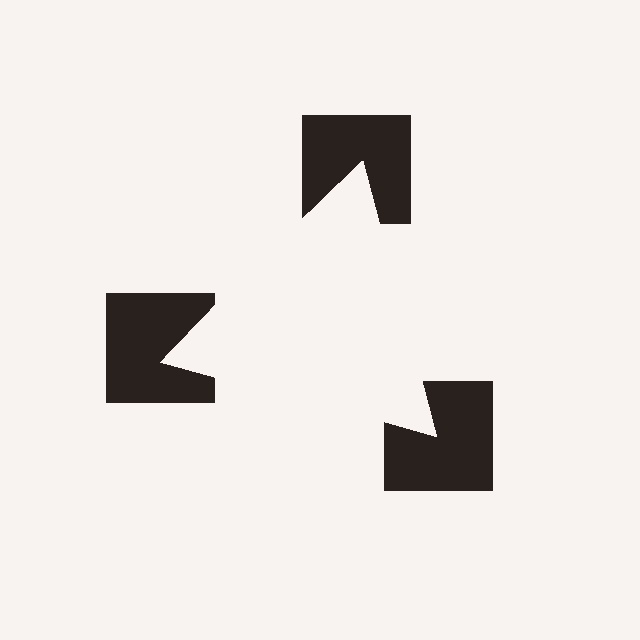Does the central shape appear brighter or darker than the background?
It typically appears slightly brighter than the background, even though no actual brightness change is drawn.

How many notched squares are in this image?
There are 3 — one at each vertex of the illusory triangle.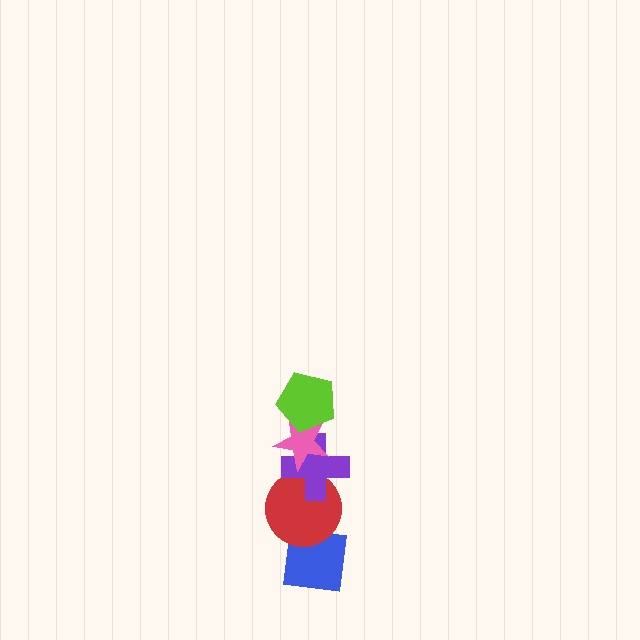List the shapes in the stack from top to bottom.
From top to bottom: the lime pentagon, the pink star, the purple cross, the red circle, the blue square.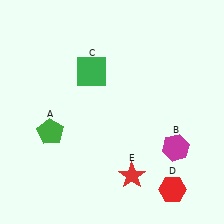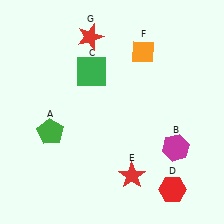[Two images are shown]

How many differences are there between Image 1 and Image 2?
There are 2 differences between the two images.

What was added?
An orange diamond (F), a red star (G) were added in Image 2.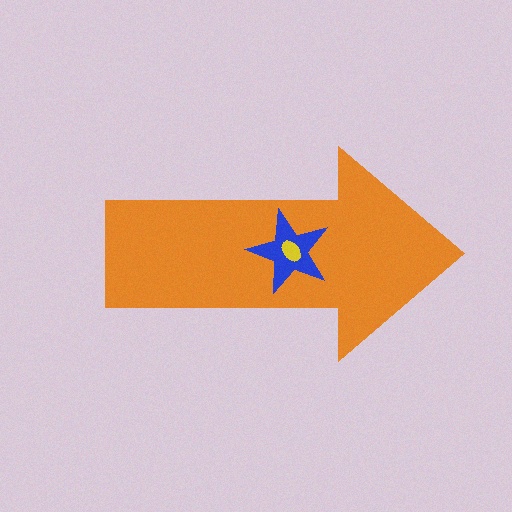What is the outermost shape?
The orange arrow.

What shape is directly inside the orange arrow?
The blue star.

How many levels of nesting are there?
3.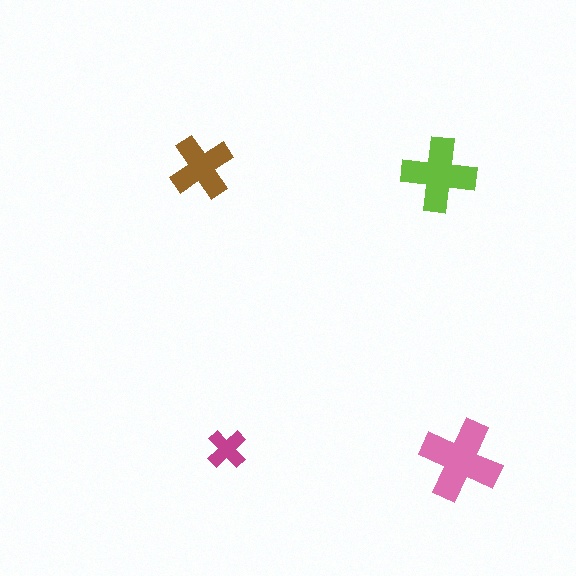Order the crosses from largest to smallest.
the pink one, the lime one, the brown one, the magenta one.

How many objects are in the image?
There are 4 objects in the image.